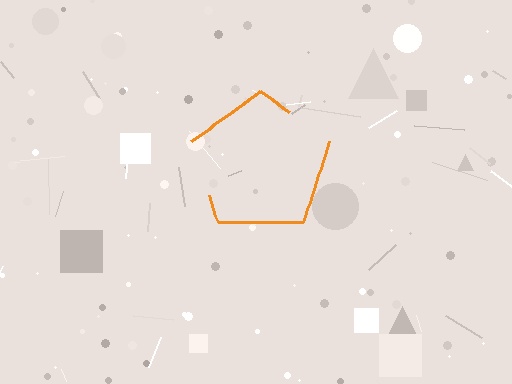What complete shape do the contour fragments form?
The contour fragments form a pentagon.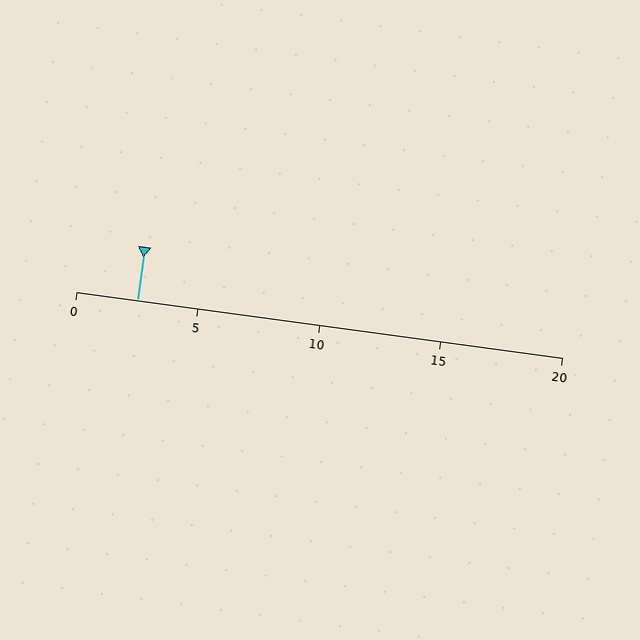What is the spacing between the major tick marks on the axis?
The major ticks are spaced 5 apart.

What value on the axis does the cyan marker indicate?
The marker indicates approximately 2.5.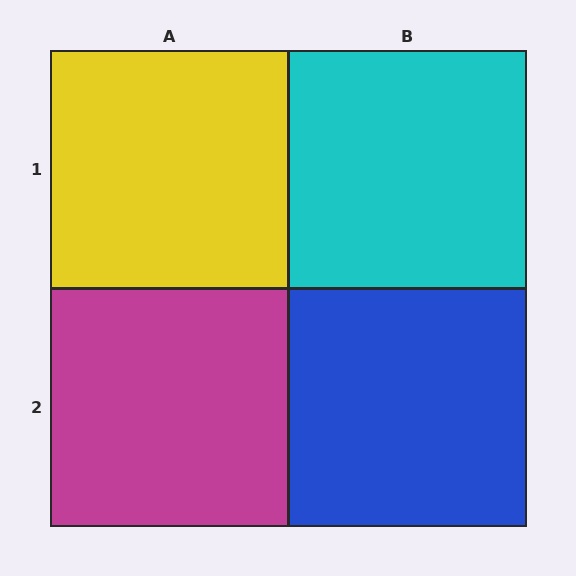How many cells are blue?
1 cell is blue.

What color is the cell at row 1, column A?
Yellow.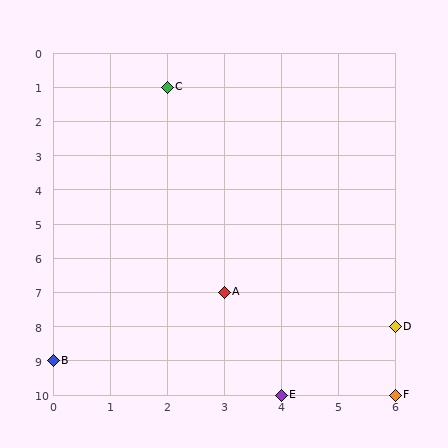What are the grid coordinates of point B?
Point B is at grid coordinates (0, 9).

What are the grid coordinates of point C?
Point C is at grid coordinates (2, 1).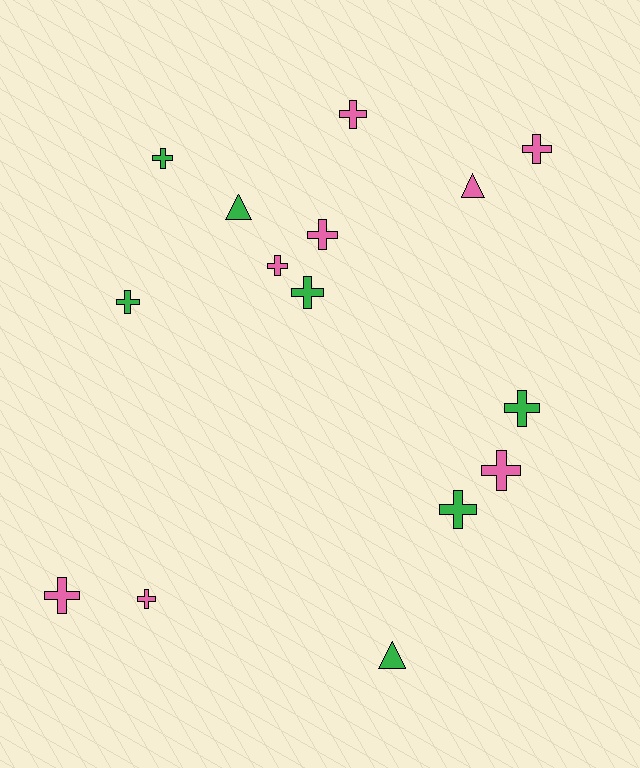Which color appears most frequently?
Pink, with 8 objects.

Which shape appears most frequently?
Cross, with 12 objects.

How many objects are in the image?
There are 15 objects.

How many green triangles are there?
There are 2 green triangles.